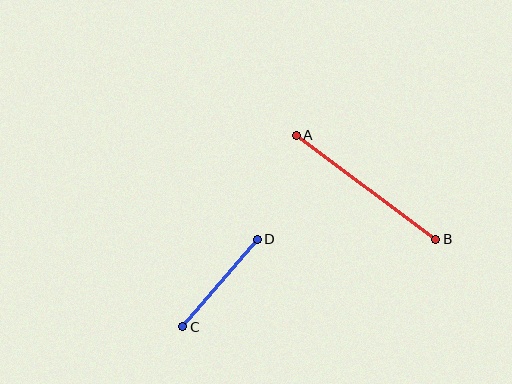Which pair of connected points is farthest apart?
Points A and B are farthest apart.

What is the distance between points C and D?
The distance is approximately 115 pixels.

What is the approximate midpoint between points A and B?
The midpoint is at approximately (366, 187) pixels.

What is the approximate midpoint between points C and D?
The midpoint is at approximately (220, 283) pixels.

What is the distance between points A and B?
The distance is approximately 174 pixels.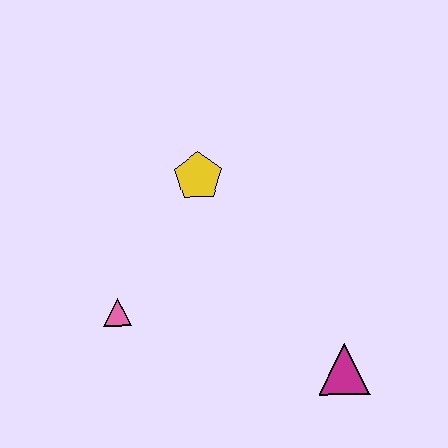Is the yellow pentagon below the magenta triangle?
No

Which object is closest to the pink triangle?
The yellow pentagon is closest to the pink triangle.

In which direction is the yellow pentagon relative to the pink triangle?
The yellow pentagon is above the pink triangle.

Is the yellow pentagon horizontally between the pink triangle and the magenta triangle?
Yes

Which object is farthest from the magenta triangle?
The yellow pentagon is farthest from the magenta triangle.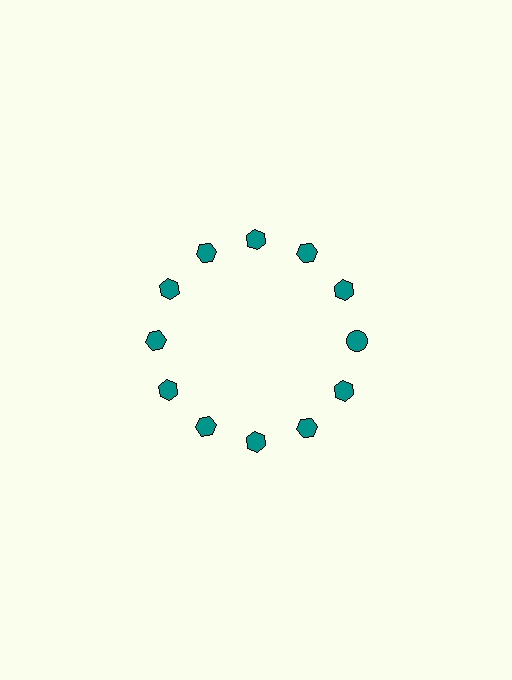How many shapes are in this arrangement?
There are 12 shapes arranged in a ring pattern.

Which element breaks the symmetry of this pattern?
The teal circle at roughly the 3 o'clock position breaks the symmetry. All other shapes are teal hexagons.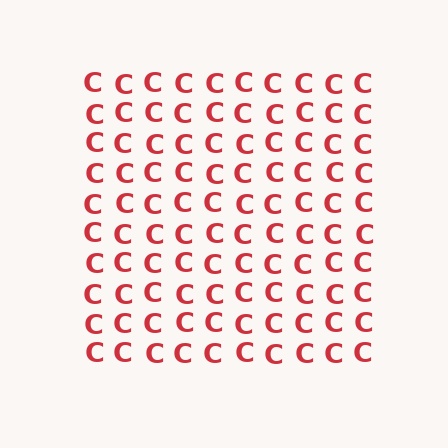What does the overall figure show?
The overall figure shows a square.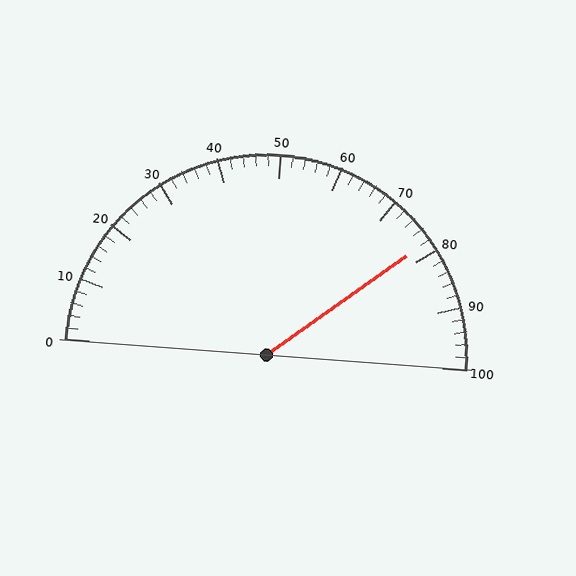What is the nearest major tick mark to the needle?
The nearest major tick mark is 80.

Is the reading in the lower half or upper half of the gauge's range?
The reading is in the upper half of the range (0 to 100).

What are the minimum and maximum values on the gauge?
The gauge ranges from 0 to 100.